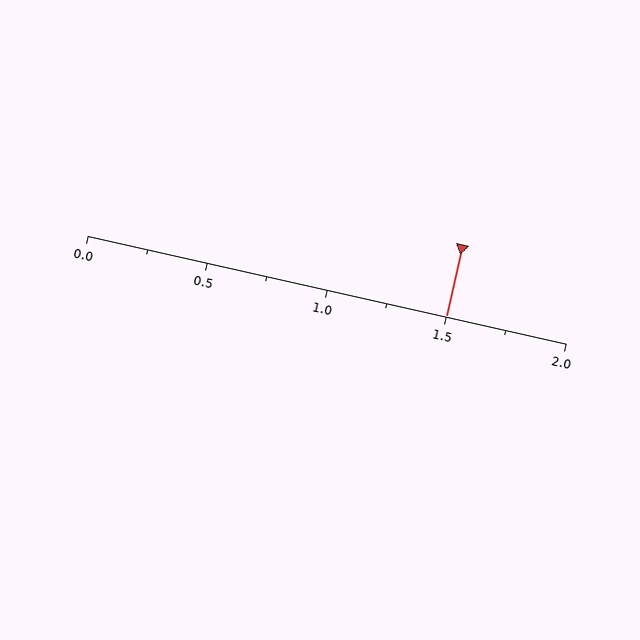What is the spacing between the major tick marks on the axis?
The major ticks are spaced 0.5 apart.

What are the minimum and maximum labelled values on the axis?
The axis runs from 0.0 to 2.0.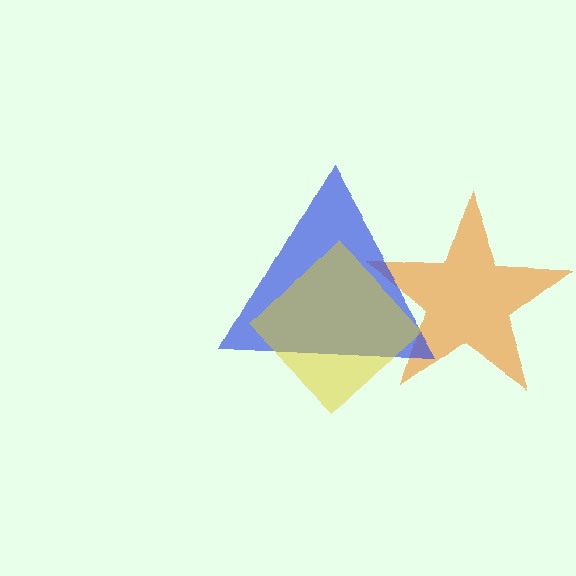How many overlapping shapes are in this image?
There are 3 overlapping shapes in the image.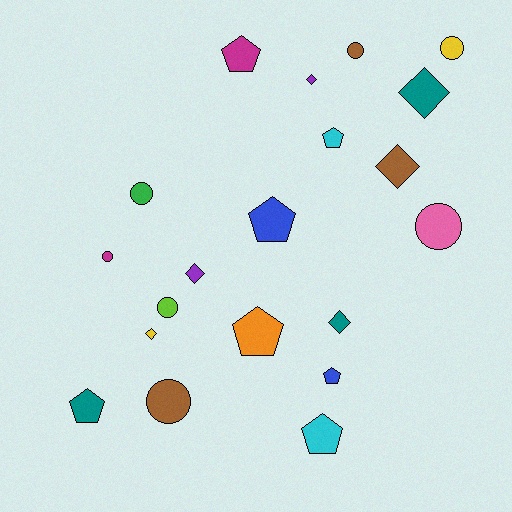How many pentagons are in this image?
There are 7 pentagons.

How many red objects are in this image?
There are no red objects.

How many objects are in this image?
There are 20 objects.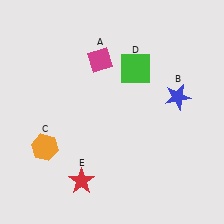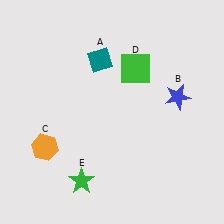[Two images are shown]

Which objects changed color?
A changed from magenta to teal. E changed from red to green.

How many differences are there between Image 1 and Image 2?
There are 2 differences between the two images.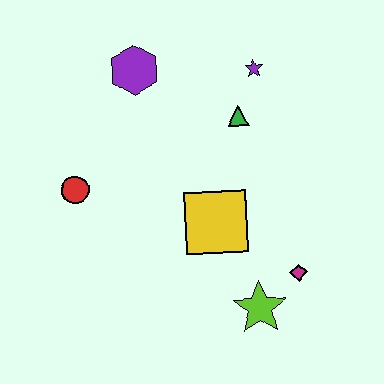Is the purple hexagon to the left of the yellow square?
Yes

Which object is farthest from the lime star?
The purple hexagon is farthest from the lime star.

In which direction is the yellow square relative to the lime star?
The yellow square is above the lime star.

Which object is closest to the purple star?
The green triangle is closest to the purple star.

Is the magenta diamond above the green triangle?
No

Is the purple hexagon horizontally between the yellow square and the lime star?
No